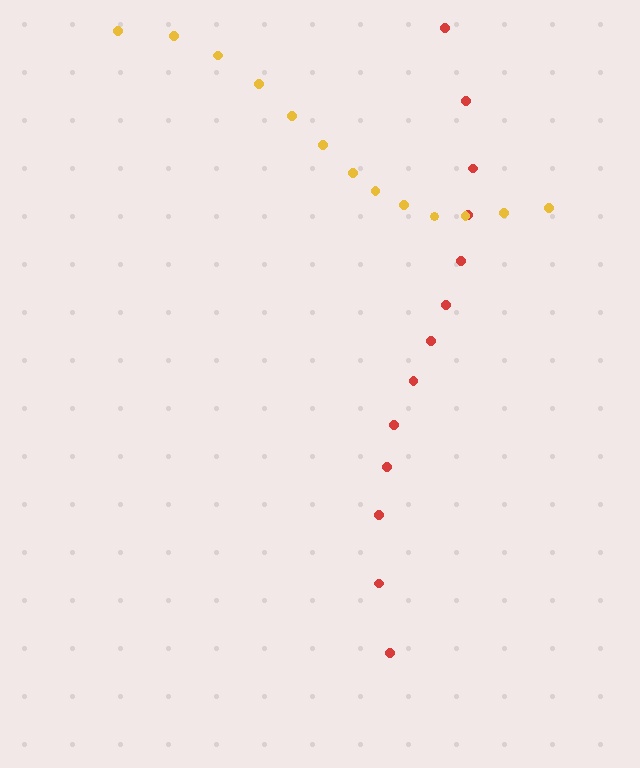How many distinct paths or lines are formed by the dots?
There are 2 distinct paths.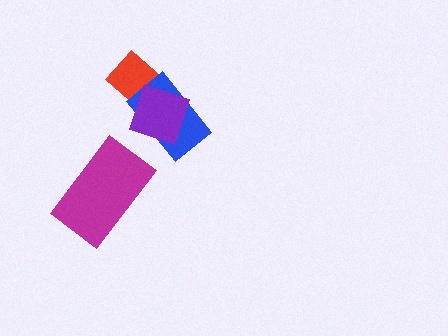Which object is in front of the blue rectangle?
The purple diamond is in front of the blue rectangle.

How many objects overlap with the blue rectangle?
2 objects overlap with the blue rectangle.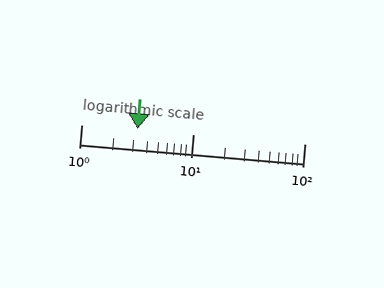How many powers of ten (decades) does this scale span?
The scale spans 2 decades, from 1 to 100.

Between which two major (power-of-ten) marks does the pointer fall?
The pointer is between 1 and 10.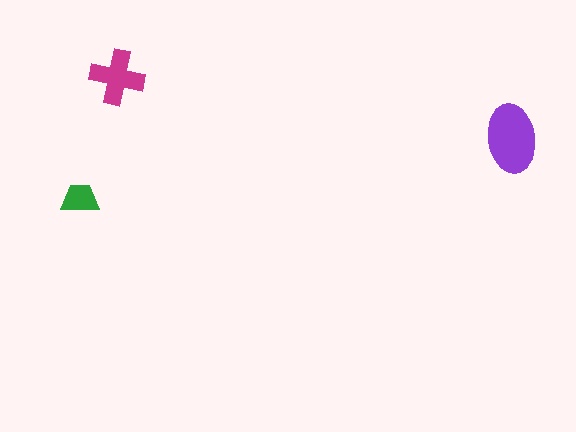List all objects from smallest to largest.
The green trapezoid, the magenta cross, the purple ellipse.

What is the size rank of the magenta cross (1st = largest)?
2nd.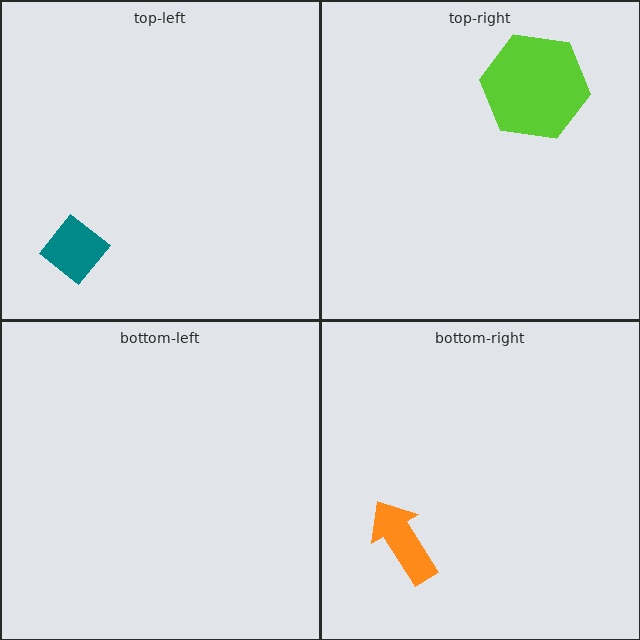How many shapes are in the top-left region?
1.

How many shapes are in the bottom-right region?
1.